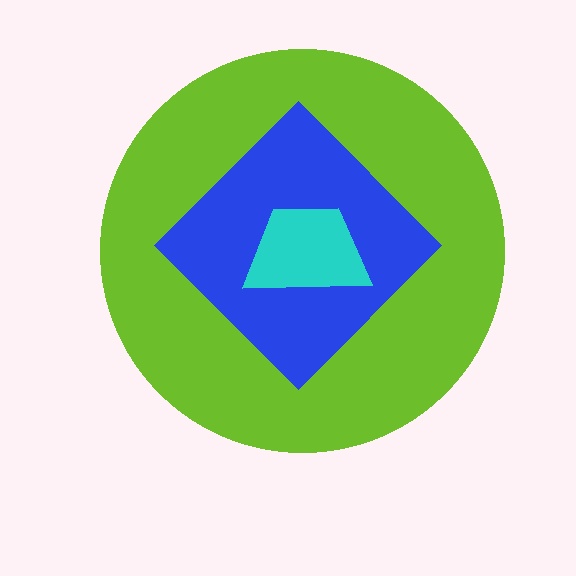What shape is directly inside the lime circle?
The blue diamond.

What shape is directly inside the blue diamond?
The cyan trapezoid.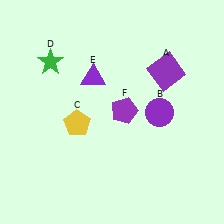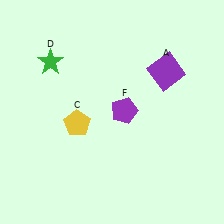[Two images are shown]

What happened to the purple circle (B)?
The purple circle (B) was removed in Image 2. It was in the bottom-right area of Image 1.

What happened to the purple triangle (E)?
The purple triangle (E) was removed in Image 2. It was in the top-left area of Image 1.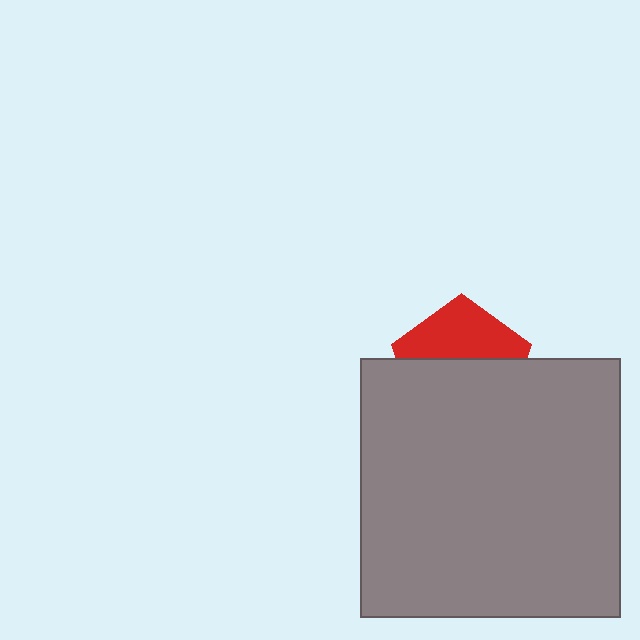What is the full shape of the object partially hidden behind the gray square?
The partially hidden object is a red pentagon.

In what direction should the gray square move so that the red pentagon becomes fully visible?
The gray square should move down. That is the shortest direction to clear the overlap and leave the red pentagon fully visible.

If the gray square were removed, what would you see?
You would see the complete red pentagon.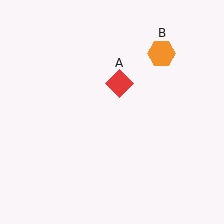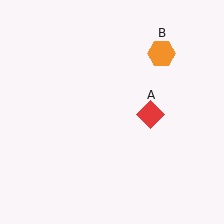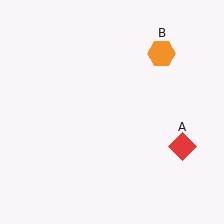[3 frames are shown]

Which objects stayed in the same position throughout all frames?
Orange hexagon (object B) remained stationary.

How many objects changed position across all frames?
1 object changed position: red diamond (object A).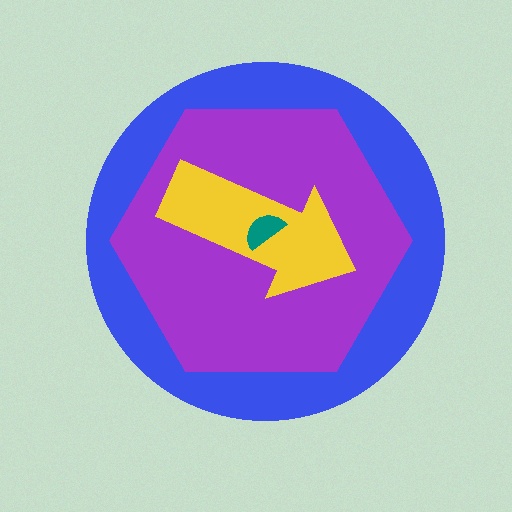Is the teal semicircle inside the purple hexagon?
Yes.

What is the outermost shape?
The blue circle.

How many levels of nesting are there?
4.